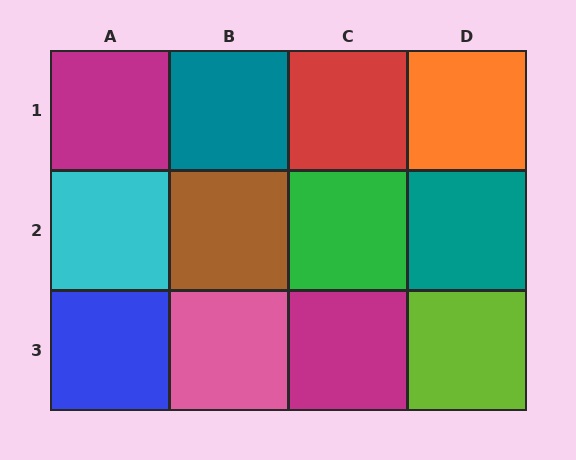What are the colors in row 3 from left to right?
Blue, pink, magenta, lime.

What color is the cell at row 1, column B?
Teal.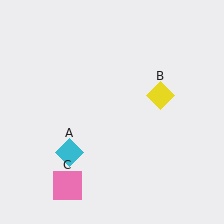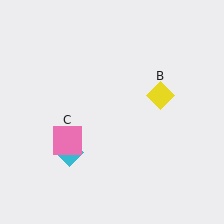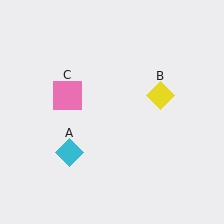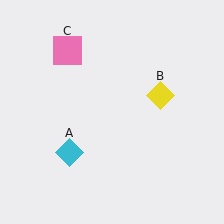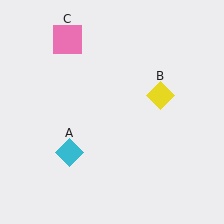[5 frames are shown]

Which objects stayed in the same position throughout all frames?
Cyan diamond (object A) and yellow diamond (object B) remained stationary.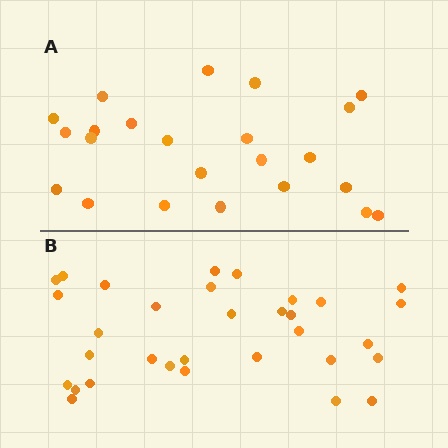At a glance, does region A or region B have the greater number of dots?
Region B (the bottom region) has more dots.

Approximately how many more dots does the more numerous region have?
Region B has roughly 8 or so more dots than region A.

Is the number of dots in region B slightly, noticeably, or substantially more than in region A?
Region B has noticeably more, but not dramatically so. The ratio is roughly 1.4 to 1.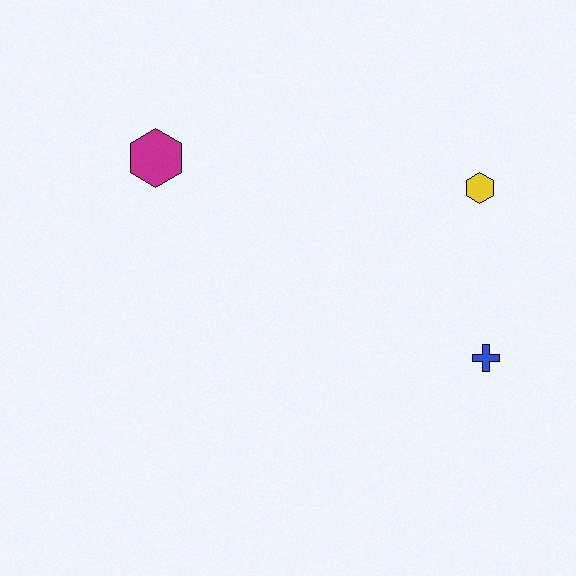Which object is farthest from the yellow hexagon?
The magenta hexagon is farthest from the yellow hexagon.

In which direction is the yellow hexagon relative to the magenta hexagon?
The yellow hexagon is to the right of the magenta hexagon.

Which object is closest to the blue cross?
The yellow hexagon is closest to the blue cross.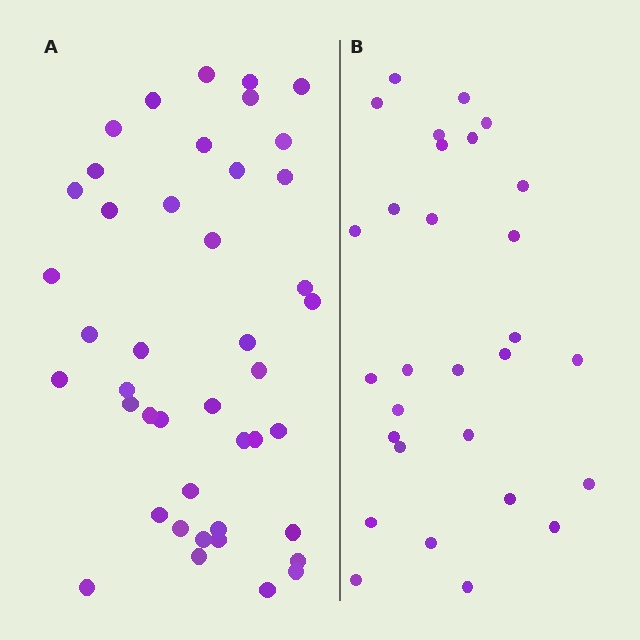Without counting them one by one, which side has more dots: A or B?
Region A (the left region) has more dots.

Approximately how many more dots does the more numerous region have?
Region A has approximately 15 more dots than region B.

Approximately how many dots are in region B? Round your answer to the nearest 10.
About 30 dots. (The exact count is 29, which rounds to 30.)